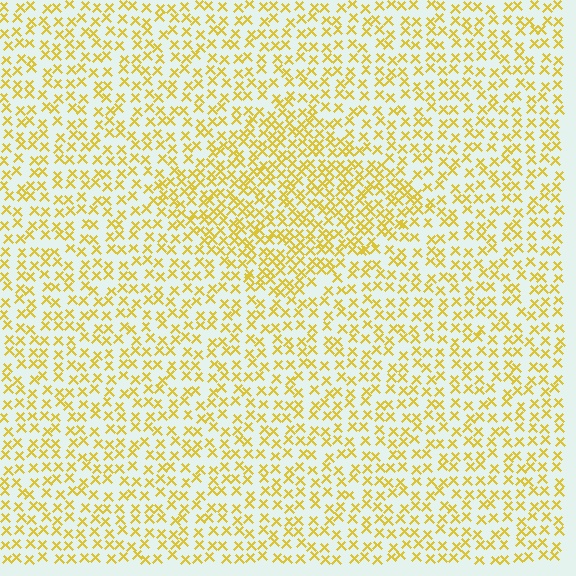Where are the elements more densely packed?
The elements are more densely packed inside the diamond boundary.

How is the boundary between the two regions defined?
The boundary is defined by a change in element density (approximately 1.7x ratio). All elements are the same color, size, and shape.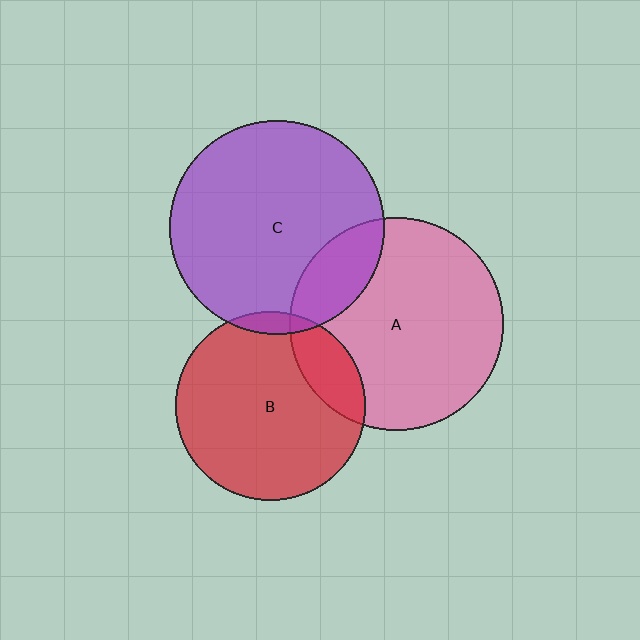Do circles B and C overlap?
Yes.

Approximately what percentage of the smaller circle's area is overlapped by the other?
Approximately 5%.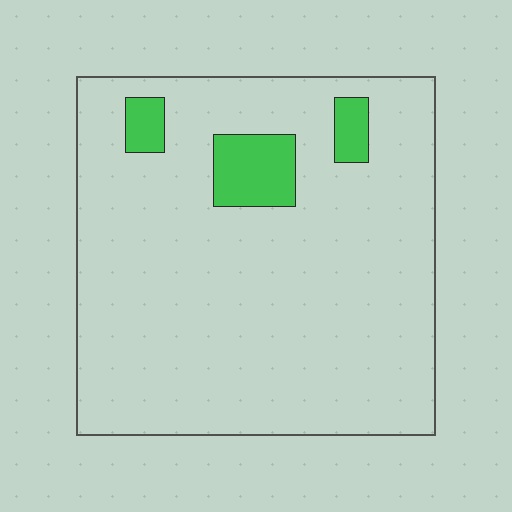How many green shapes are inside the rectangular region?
3.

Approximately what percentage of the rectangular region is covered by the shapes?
Approximately 10%.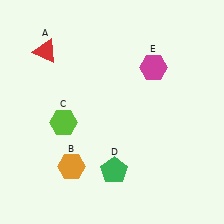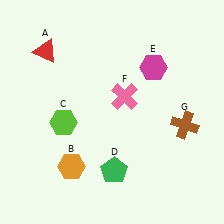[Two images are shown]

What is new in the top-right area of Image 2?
A pink cross (F) was added in the top-right area of Image 2.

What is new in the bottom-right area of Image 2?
A brown cross (G) was added in the bottom-right area of Image 2.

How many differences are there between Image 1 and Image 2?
There are 2 differences between the two images.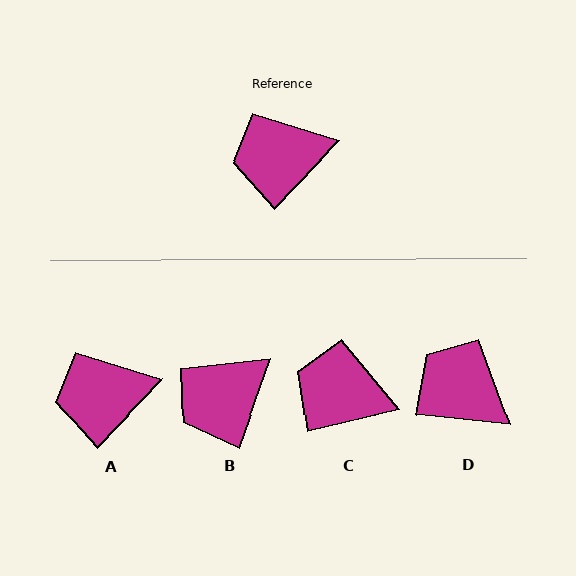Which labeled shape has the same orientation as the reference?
A.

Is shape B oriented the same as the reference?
No, it is off by about 24 degrees.